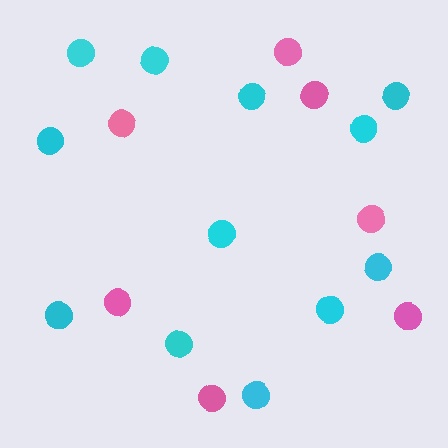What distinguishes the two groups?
There are 2 groups: one group of pink circles (7) and one group of cyan circles (12).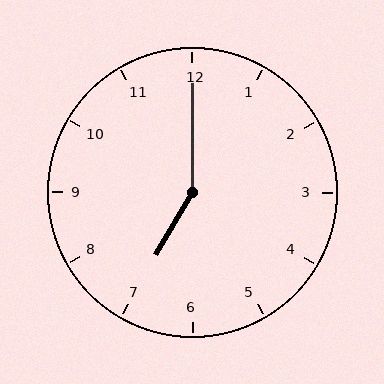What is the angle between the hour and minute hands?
Approximately 150 degrees.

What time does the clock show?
7:00.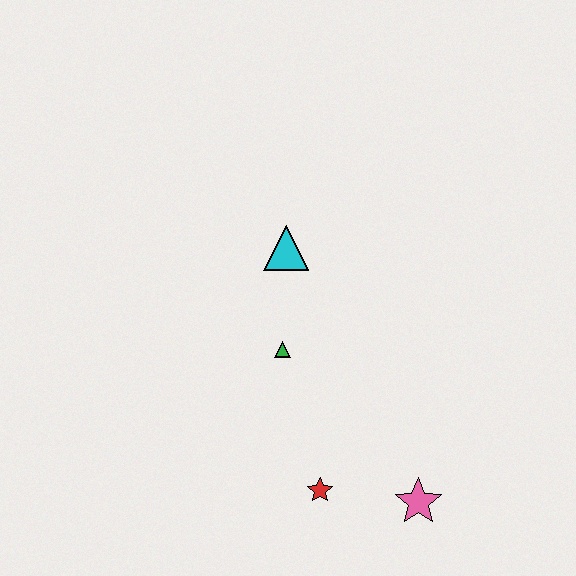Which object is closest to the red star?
The pink star is closest to the red star.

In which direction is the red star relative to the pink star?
The red star is to the left of the pink star.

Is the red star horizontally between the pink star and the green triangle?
Yes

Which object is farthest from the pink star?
The cyan triangle is farthest from the pink star.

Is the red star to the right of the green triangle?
Yes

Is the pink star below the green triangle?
Yes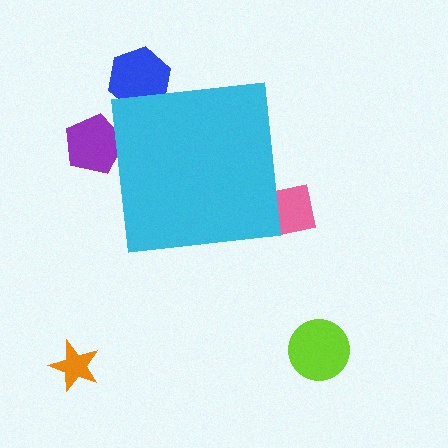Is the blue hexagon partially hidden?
Yes, the blue hexagon is partially hidden behind the cyan square.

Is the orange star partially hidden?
No, the orange star is fully visible.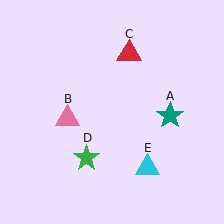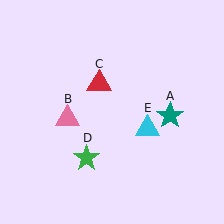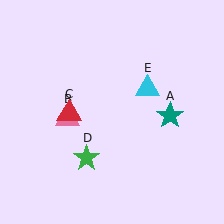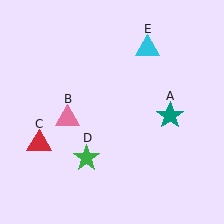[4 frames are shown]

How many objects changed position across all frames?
2 objects changed position: red triangle (object C), cyan triangle (object E).